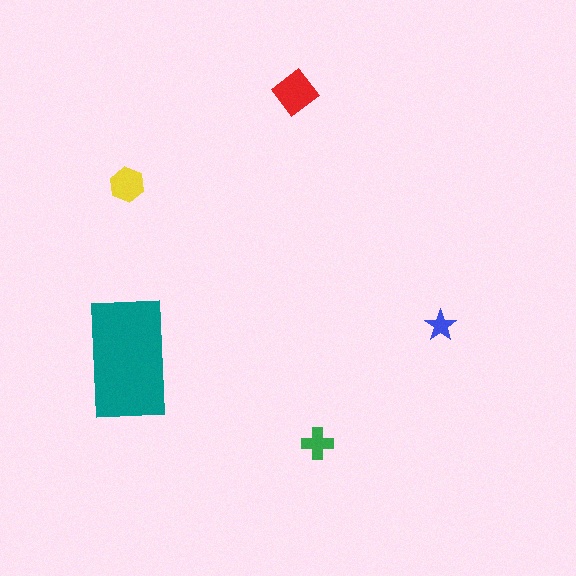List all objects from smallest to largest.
The blue star, the green cross, the yellow hexagon, the red diamond, the teal rectangle.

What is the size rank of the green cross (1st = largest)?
4th.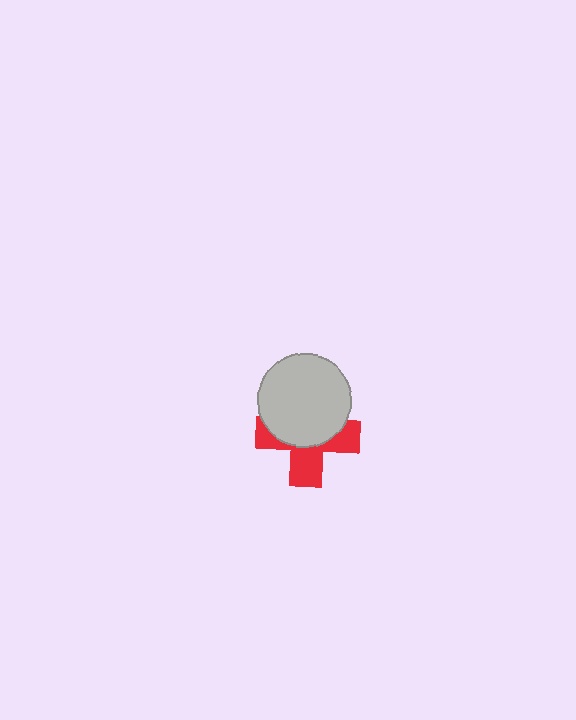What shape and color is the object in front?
The object in front is a light gray circle.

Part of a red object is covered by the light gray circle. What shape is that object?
It is a cross.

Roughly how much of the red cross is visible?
About half of it is visible (roughly 47%).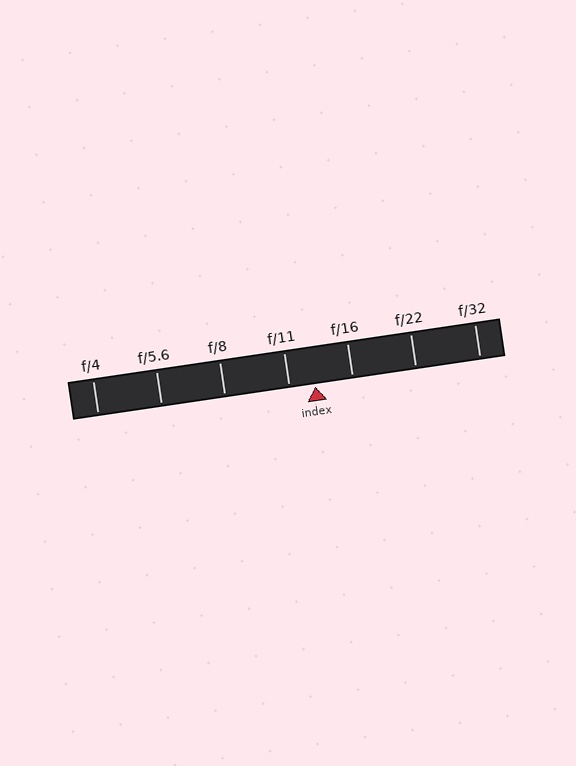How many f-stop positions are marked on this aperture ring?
There are 7 f-stop positions marked.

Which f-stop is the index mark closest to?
The index mark is closest to f/11.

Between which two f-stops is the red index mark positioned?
The index mark is between f/11 and f/16.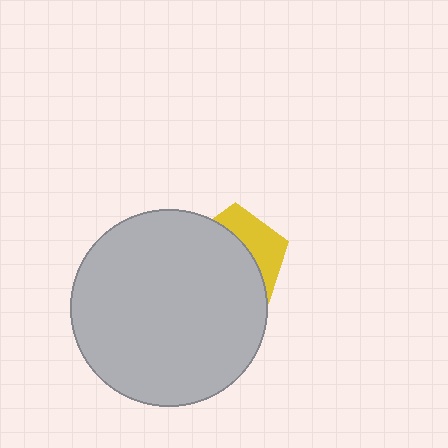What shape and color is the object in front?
The object in front is a light gray circle.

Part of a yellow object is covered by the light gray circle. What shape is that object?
It is a pentagon.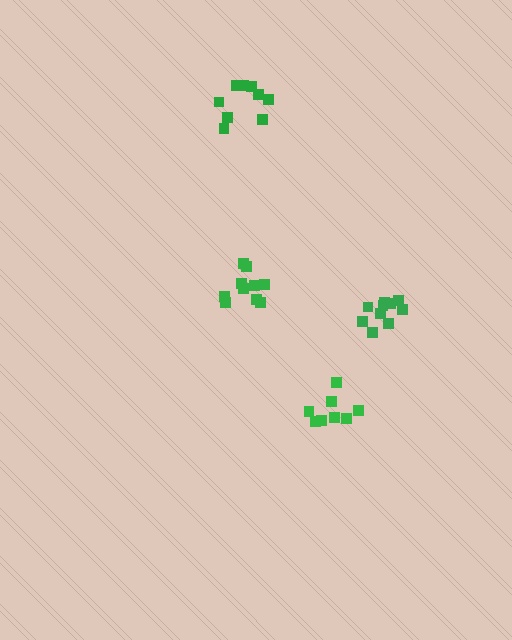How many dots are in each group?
Group 1: 10 dots, Group 2: 9 dots, Group 3: 10 dots, Group 4: 8 dots (37 total).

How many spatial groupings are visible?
There are 4 spatial groupings.